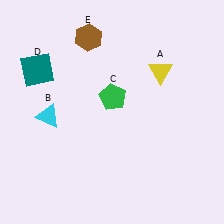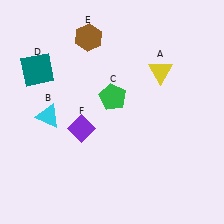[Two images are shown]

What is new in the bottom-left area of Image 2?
A purple diamond (F) was added in the bottom-left area of Image 2.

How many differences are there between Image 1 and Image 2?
There is 1 difference between the two images.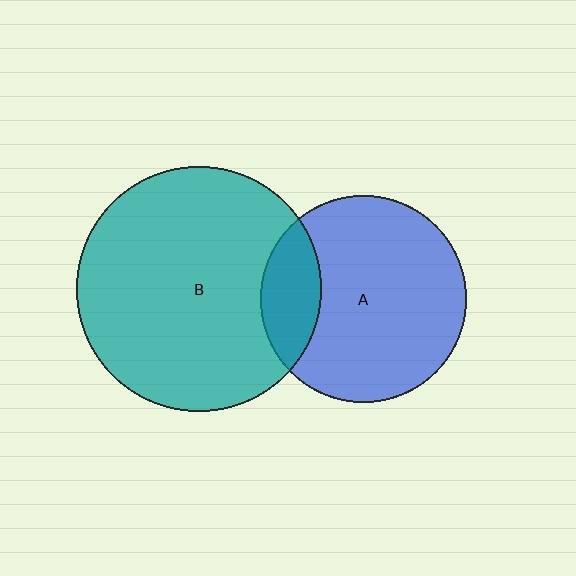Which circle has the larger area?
Circle B (teal).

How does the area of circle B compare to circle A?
Approximately 1.4 times.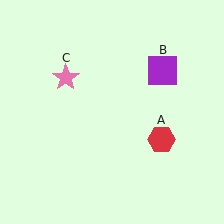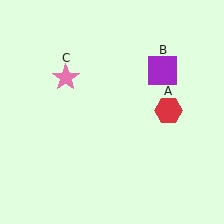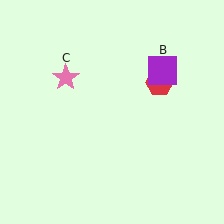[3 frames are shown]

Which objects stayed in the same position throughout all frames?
Purple square (object B) and pink star (object C) remained stationary.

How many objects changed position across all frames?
1 object changed position: red hexagon (object A).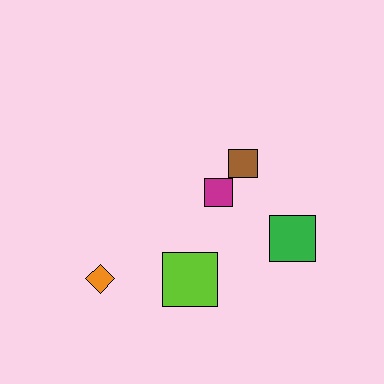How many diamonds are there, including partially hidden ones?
There is 1 diamond.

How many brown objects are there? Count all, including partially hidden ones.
There is 1 brown object.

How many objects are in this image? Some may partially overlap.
There are 5 objects.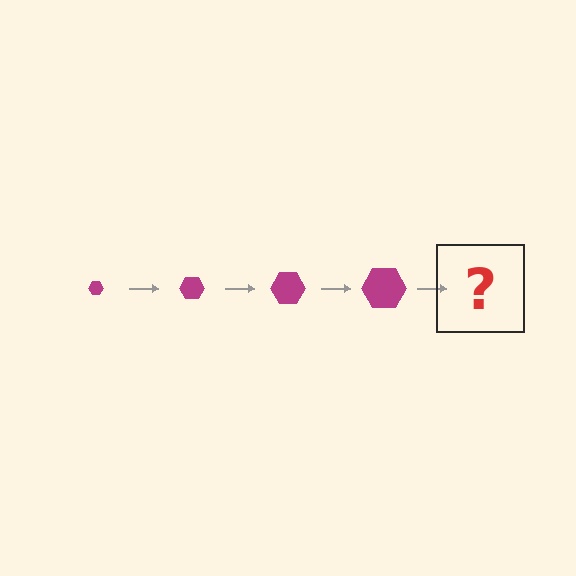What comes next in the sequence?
The next element should be a magenta hexagon, larger than the previous one.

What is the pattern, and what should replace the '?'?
The pattern is that the hexagon gets progressively larger each step. The '?' should be a magenta hexagon, larger than the previous one.